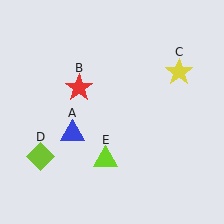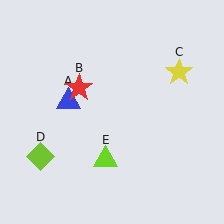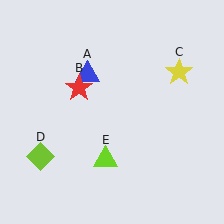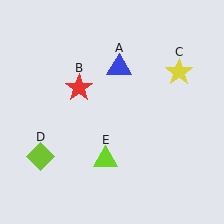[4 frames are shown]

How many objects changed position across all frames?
1 object changed position: blue triangle (object A).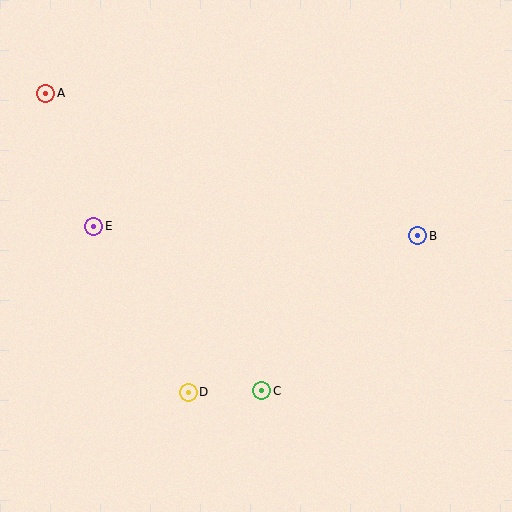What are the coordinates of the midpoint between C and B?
The midpoint between C and B is at (340, 313).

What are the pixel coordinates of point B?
Point B is at (418, 236).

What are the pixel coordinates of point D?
Point D is at (188, 392).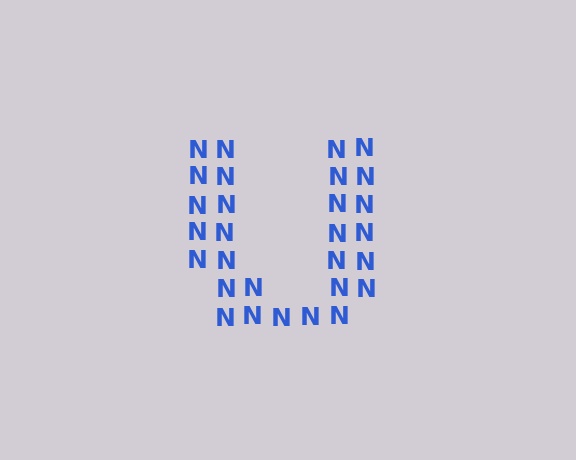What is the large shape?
The large shape is the letter U.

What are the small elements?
The small elements are letter N's.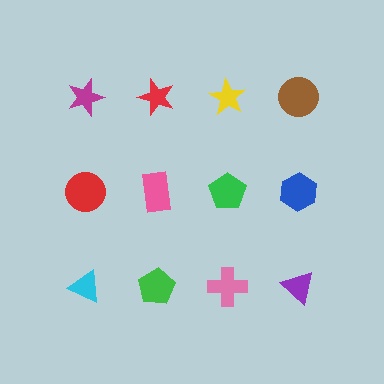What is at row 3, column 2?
A green pentagon.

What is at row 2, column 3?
A green pentagon.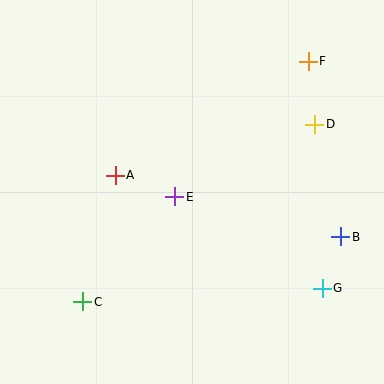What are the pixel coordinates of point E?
Point E is at (175, 197).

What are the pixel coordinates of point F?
Point F is at (308, 61).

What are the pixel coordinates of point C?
Point C is at (83, 302).